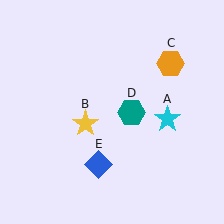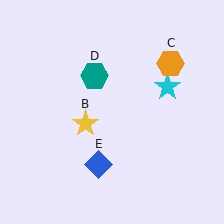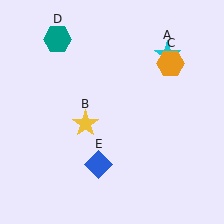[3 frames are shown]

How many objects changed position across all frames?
2 objects changed position: cyan star (object A), teal hexagon (object D).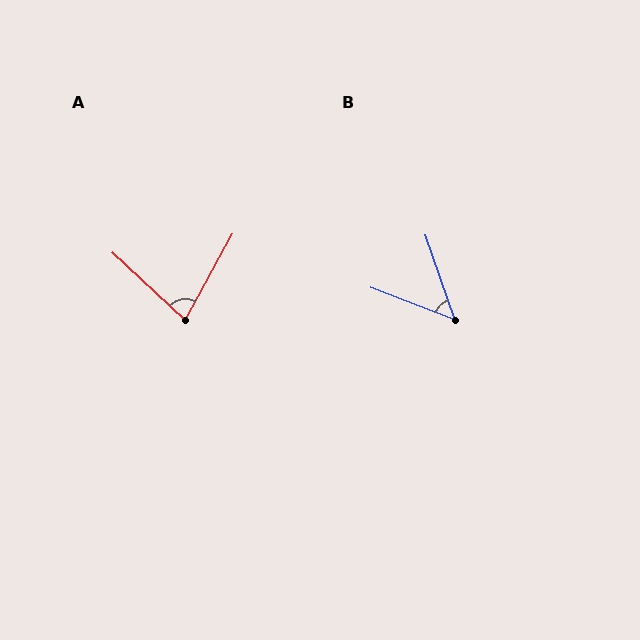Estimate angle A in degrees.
Approximately 76 degrees.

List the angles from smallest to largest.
B (50°), A (76°).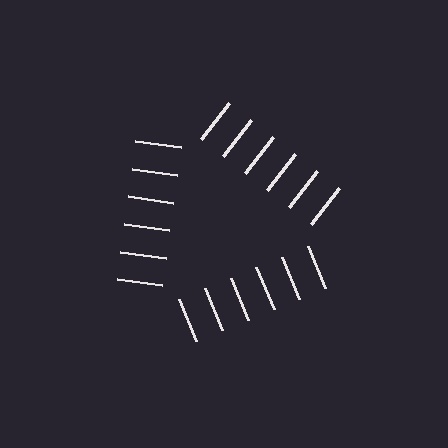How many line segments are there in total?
18 — 6 along each of the 3 edges.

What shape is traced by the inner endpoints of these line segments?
An illusory triangle — the line segments terminate on its edges but no continuous stroke is drawn.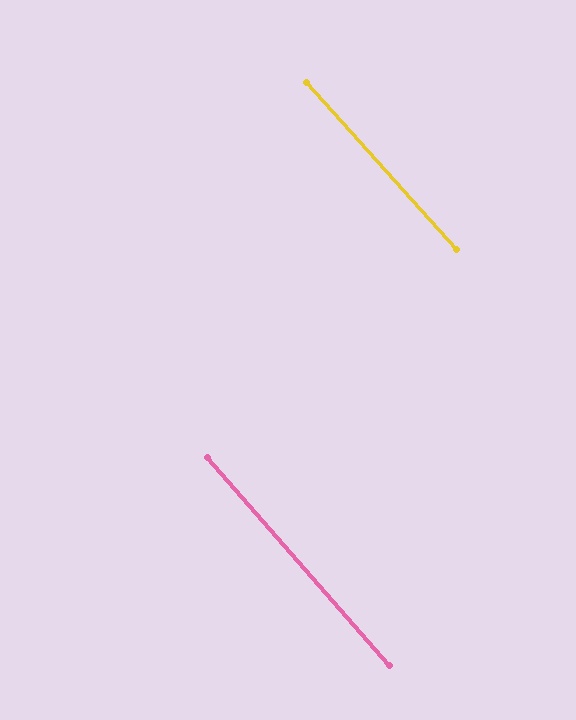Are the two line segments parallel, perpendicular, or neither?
Parallel — their directions differ by only 0.8°.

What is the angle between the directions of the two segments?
Approximately 1 degree.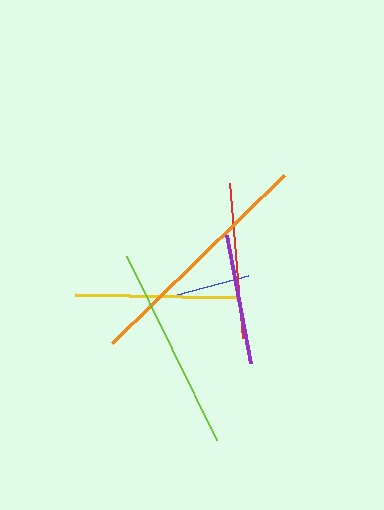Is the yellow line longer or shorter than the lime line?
The lime line is longer than the yellow line.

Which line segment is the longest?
The orange line is the longest at approximately 241 pixels.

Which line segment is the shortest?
The blue line is the shortest at approximately 73 pixels.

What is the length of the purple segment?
The purple segment is approximately 129 pixels long.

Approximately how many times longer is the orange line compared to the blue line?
The orange line is approximately 3.3 times the length of the blue line.